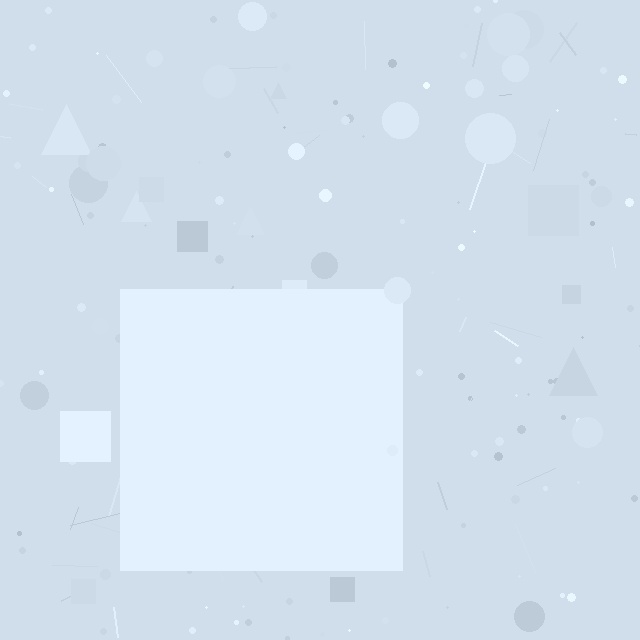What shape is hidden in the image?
A square is hidden in the image.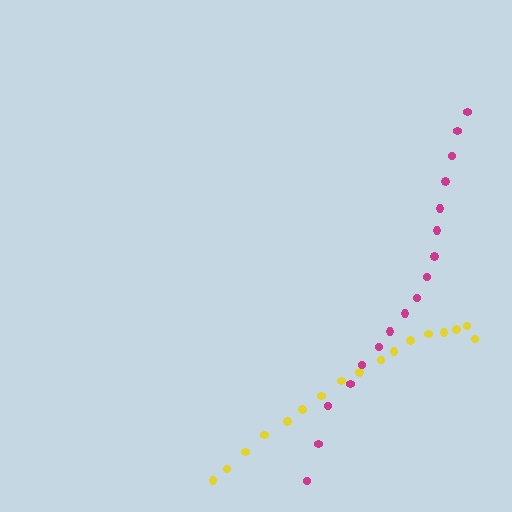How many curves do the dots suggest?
There are 2 distinct paths.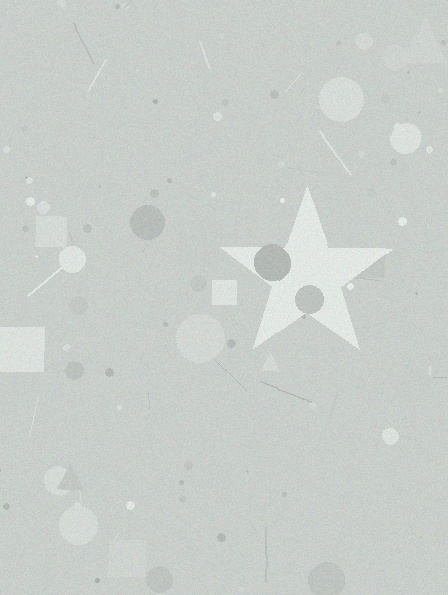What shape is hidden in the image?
A star is hidden in the image.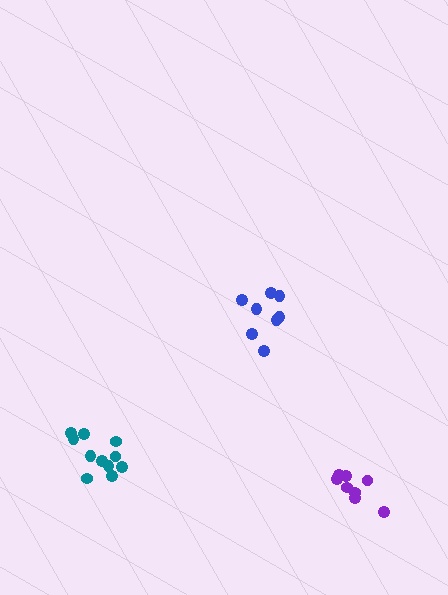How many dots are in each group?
Group 1: 8 dots, Group 2: 11 dots, Group 3: 8 dots (27 total).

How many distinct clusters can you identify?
There are 3 distinct clusters.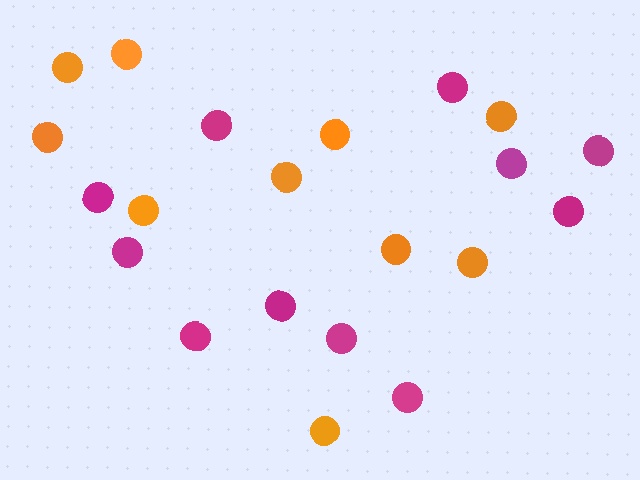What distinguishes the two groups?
There are 2 groups: one group of orange circles (10) and one group of magenta circles (11).